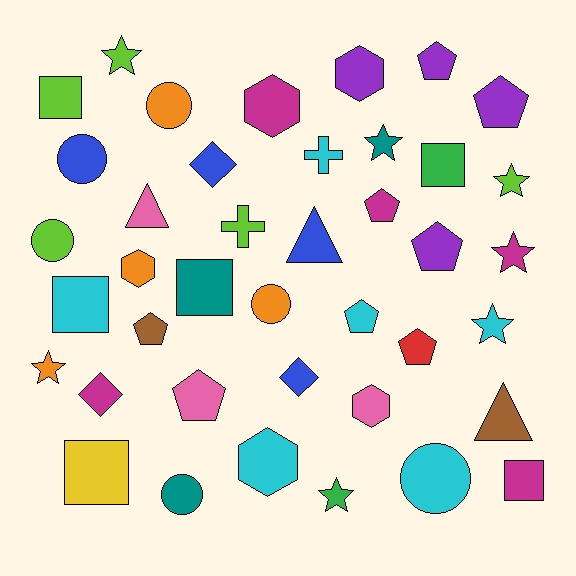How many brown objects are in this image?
There are 2 brown objects.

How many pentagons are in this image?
There are 8 pentagons.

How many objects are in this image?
There are 40 objects.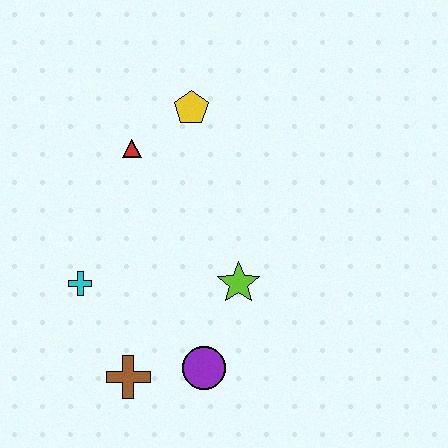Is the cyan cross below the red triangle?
Yes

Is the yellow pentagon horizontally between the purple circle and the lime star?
No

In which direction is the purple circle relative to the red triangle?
The purple circle is below the red triangle.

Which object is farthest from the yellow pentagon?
The brown cross is farthest from the yellow pentagon.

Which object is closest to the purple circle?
The brown cross is closest to the purple circle.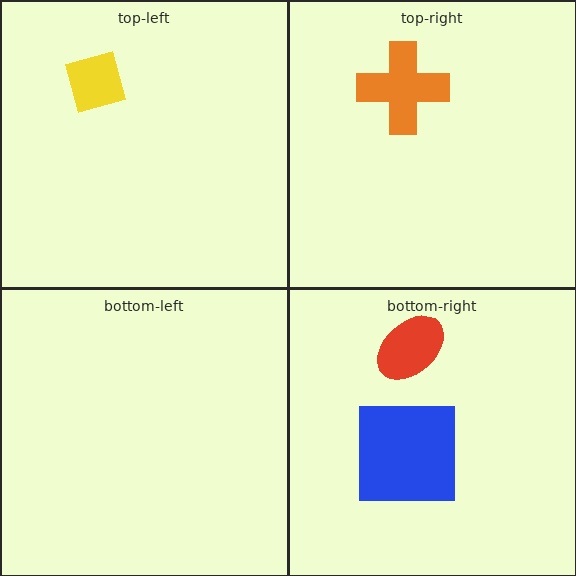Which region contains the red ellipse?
The bottom-right region.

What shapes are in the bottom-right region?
The red ellipse, the blue square.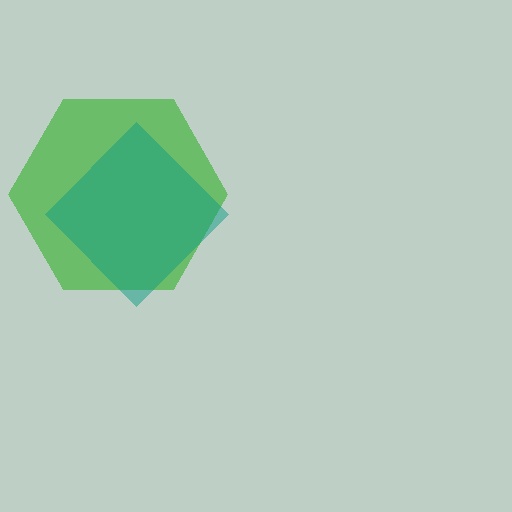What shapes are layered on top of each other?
The layered shapes are: a green hexagon, a teal diamond.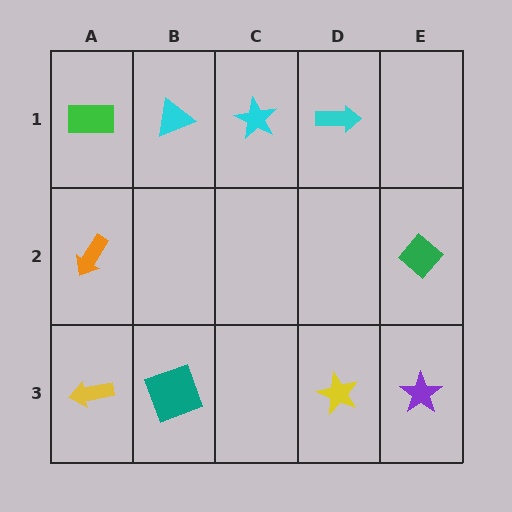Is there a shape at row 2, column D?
No, that cell is empty.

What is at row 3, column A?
A yellow arrow.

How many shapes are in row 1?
4 shapes.